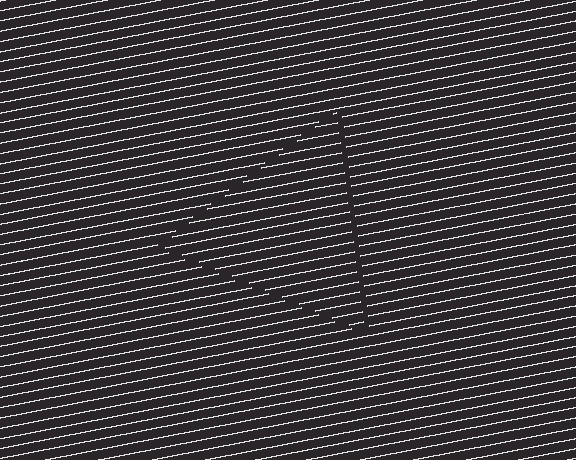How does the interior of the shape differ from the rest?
The interior of the shape contains the same grating, shifted by half a period — the contour is defined by the phase discontinuity where line-ends from the inner and outer gratings abut.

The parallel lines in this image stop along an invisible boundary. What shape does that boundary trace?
An illusory triangle. The interior of the shape contains the same grating, shifted by half a period — the contour is defined by the phase discontinuity where line-ends from the inner and outer gratings abut.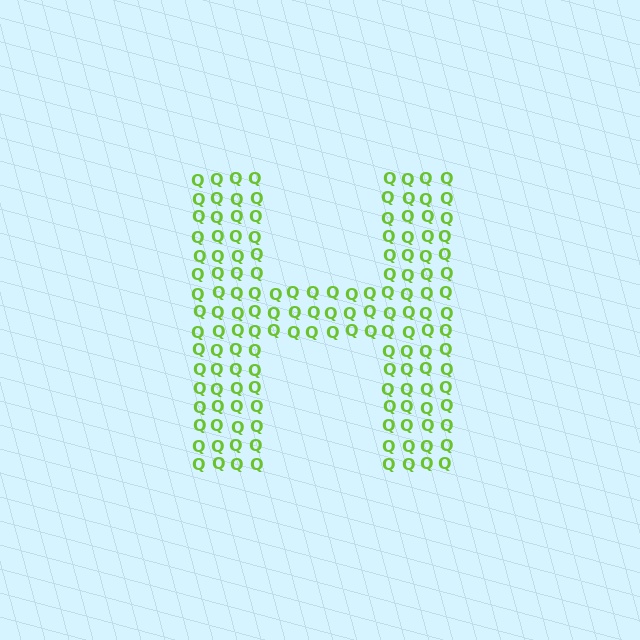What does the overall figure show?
The overall figure shows the letter H.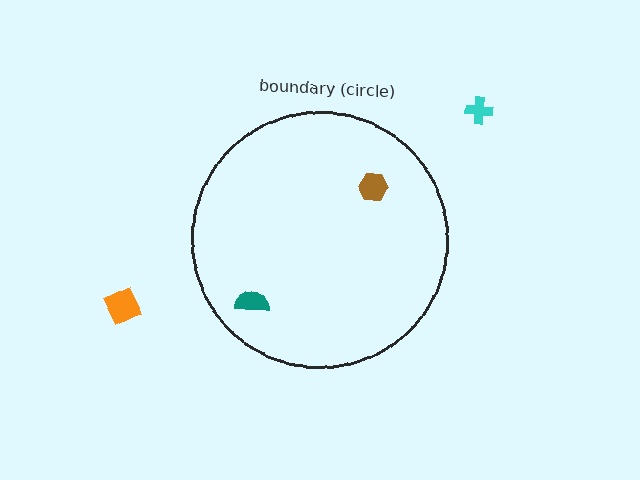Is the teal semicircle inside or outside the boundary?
Inside.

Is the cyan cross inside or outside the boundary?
Outside.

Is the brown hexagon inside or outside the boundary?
Inside.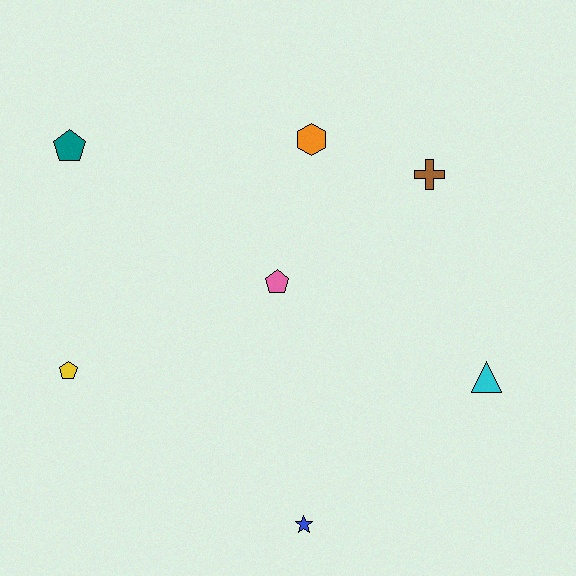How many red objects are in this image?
There are no red objects.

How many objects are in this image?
There are 7 objects.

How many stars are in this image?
There is 1 star.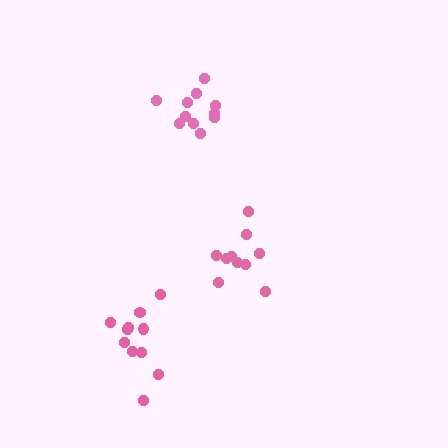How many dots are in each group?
Group 1: 11 dots, Group 2: 11 dots, Group 3: 10 dots (32 total).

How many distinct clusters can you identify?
There are 3 distinct clusters.